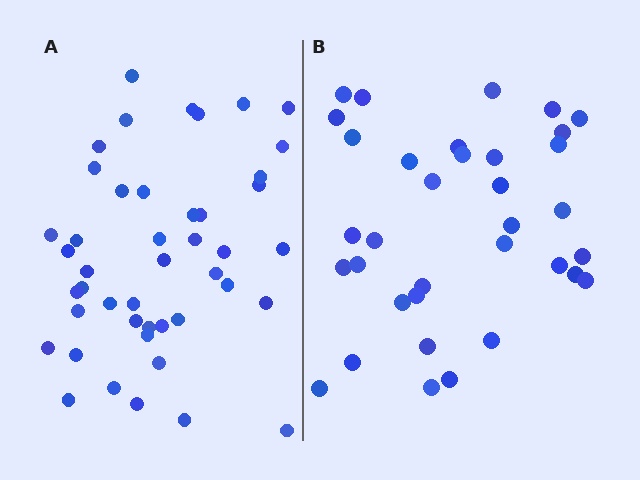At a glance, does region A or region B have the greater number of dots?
Region A (the left region) has more dots.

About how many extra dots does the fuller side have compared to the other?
Region A has roughly 10 or so more dots than region B.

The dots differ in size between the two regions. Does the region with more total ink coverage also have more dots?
No. Region B has more total ink coverage because its dots are larger, but region A actually contains more individual dots. Total area can be misleading — the number of items is what matters here.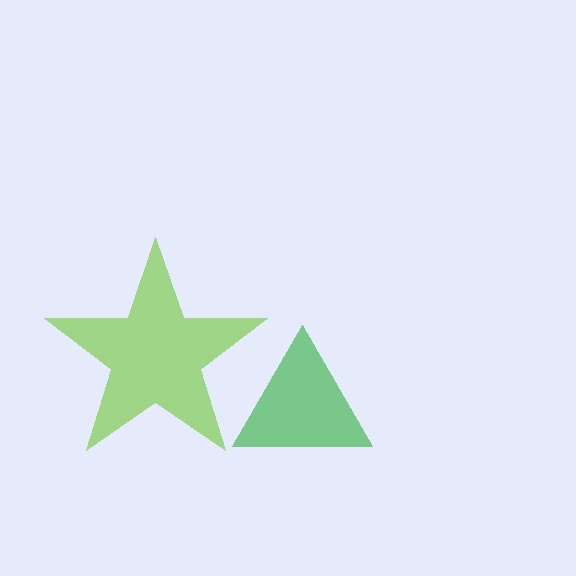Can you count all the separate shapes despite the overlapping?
Yes, there are 2 separate shapes.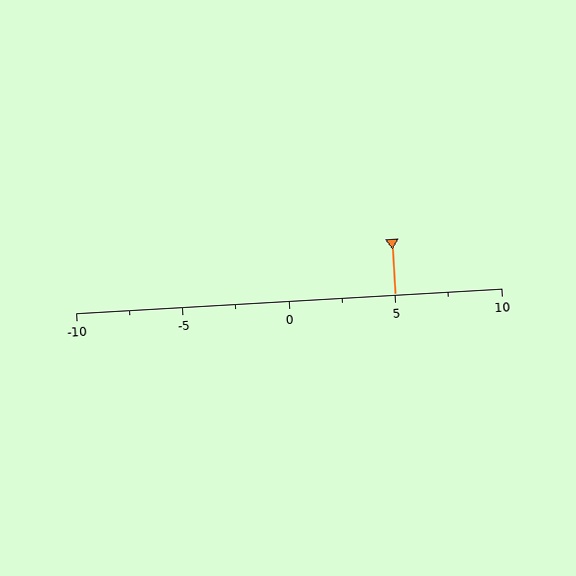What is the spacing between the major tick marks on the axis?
The major ticks are spaced 5 apart.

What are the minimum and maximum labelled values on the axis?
The axis runs from -10 to 10.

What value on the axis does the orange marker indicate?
The marker indicates approximately 5.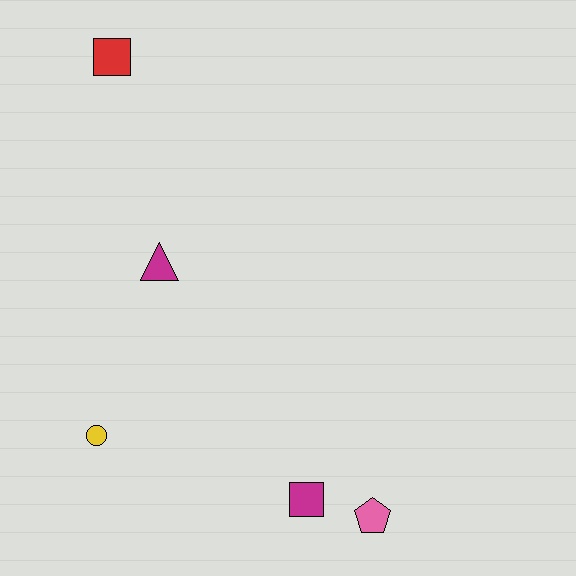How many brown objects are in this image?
There are no brown objects.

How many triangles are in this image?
There is 1 triangle.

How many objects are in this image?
There are 5 objects.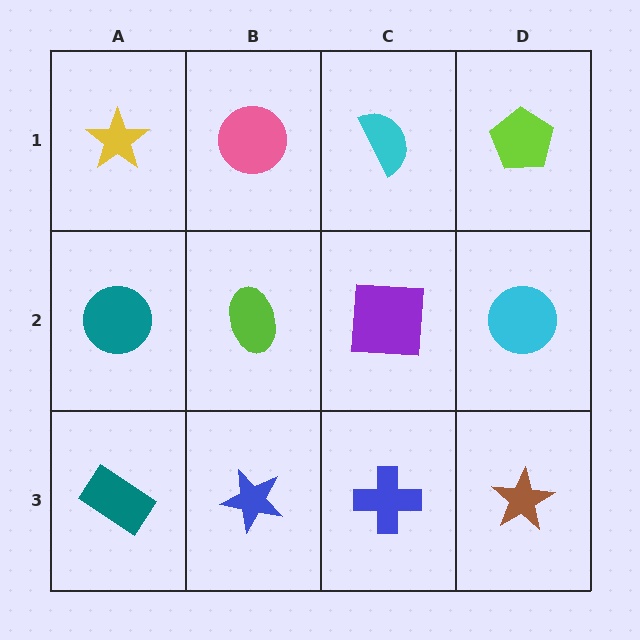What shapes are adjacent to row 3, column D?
A cyan circle (row 2, column D), a blue cross (row 3, column C).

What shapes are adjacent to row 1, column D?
A cyan circle (row 2, column D), a cyan semicircle (row 1, column C).